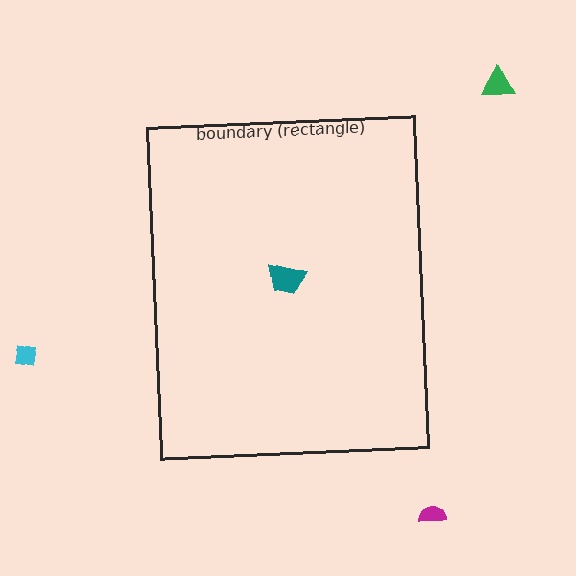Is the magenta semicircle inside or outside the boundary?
Outside.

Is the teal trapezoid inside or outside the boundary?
Inside.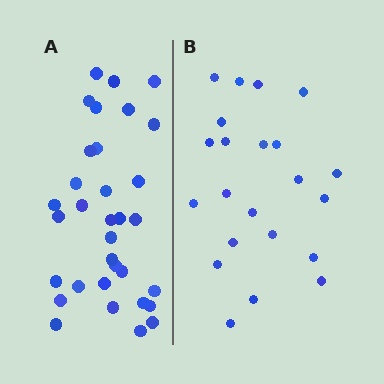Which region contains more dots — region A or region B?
Region A (the left region) has more dots.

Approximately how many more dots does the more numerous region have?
Region A has roughly 12 or so more dots than region B.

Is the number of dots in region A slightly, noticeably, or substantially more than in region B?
Region A has substantially more. The ratio is roughly 1.5 to 1.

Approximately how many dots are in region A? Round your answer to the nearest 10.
About 30 dots. (The exact count is 33, which rounds to 30.)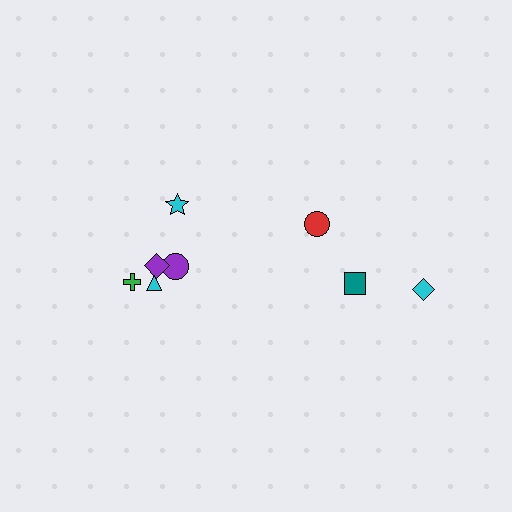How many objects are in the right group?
There are 3 objects.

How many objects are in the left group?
There are 5 objects.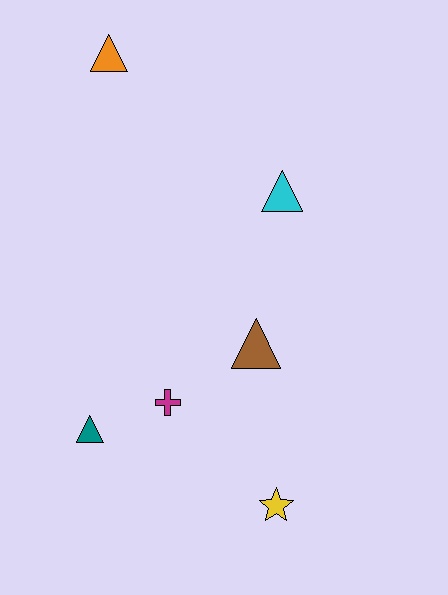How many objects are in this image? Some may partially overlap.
There are 6 objects.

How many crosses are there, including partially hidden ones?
There is 1 cross.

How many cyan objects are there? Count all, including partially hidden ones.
There is 1 cyan object.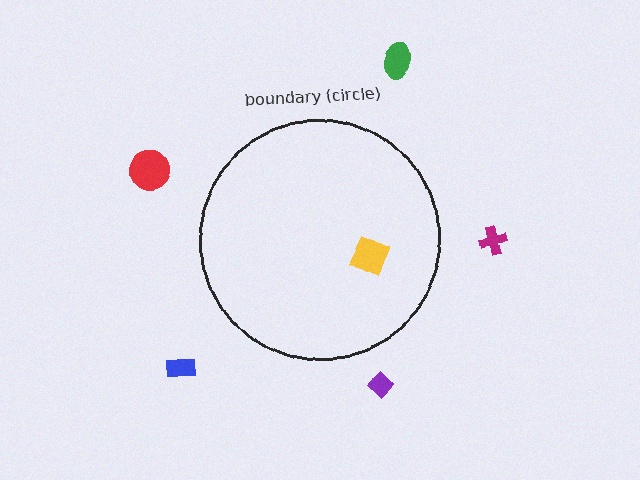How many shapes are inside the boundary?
1 inside, 5 outside.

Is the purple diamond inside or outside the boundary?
Outside.